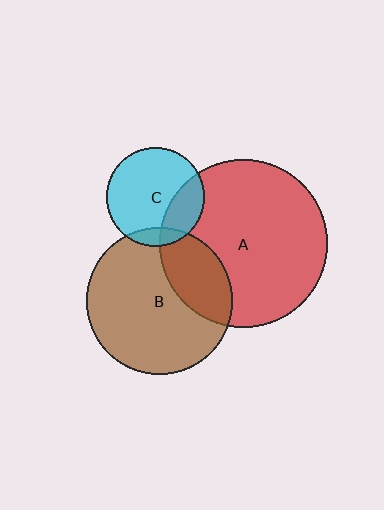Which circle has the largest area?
Circle A (red).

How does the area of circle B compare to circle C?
Approximately 2.2 times.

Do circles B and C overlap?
Yes.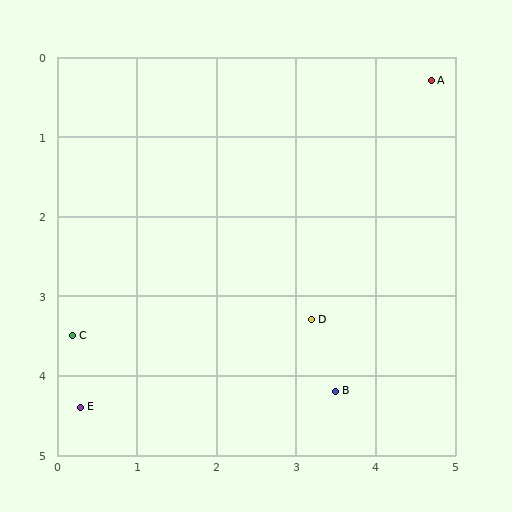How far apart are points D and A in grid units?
Points D and A are about 3.4 grid units apart.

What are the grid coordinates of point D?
Point D is at approximately (3.2, 3.3).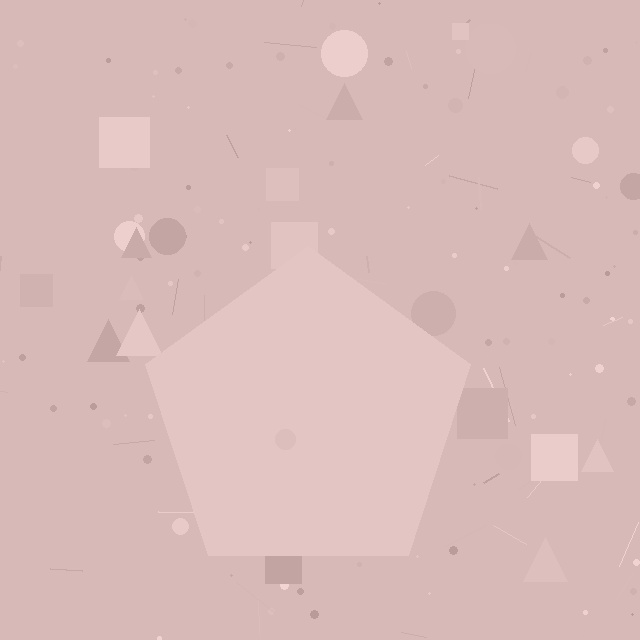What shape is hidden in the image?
A pentagon is hidden in the image.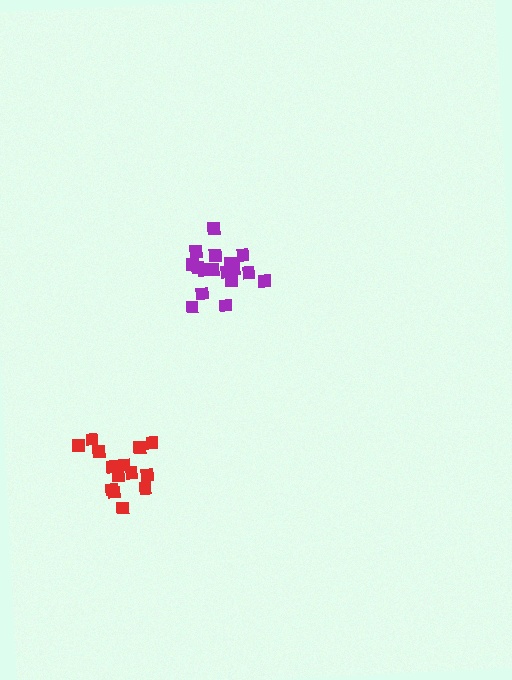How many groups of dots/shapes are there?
There are 2 groups.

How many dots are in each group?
Group 1: 17 dots, Group 2: 14 dots (31 total).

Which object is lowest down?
The red cluster is bottommost.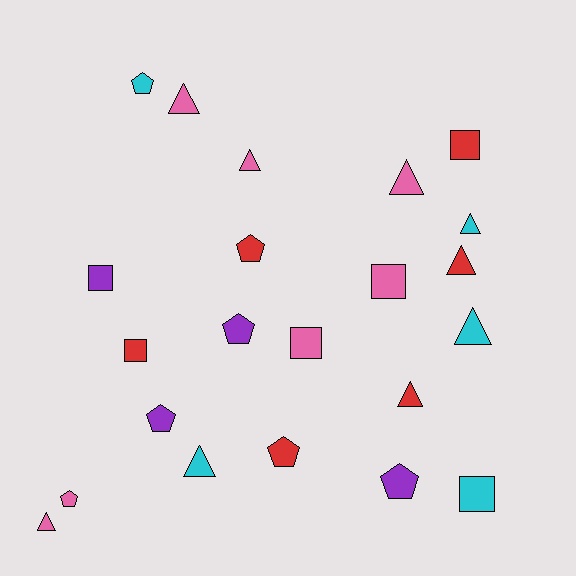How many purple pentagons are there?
There are 3 purple pentagons.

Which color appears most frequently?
Pink, with 7 objects.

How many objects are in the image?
There are 22 objects.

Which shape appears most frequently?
Triangle, with 9 objects.